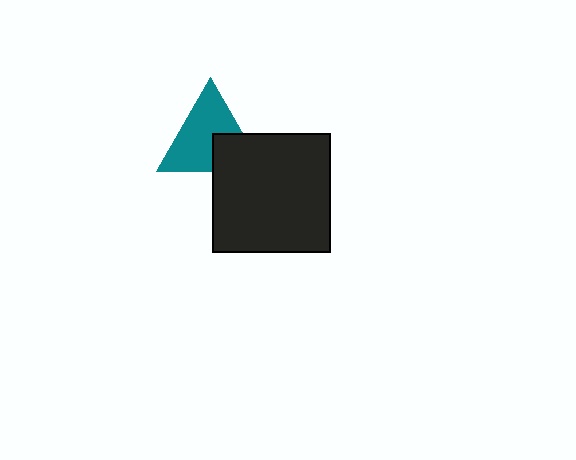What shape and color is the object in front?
The object in front is a black square.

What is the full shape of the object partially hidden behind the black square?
The partially hidden object is a teal triangle.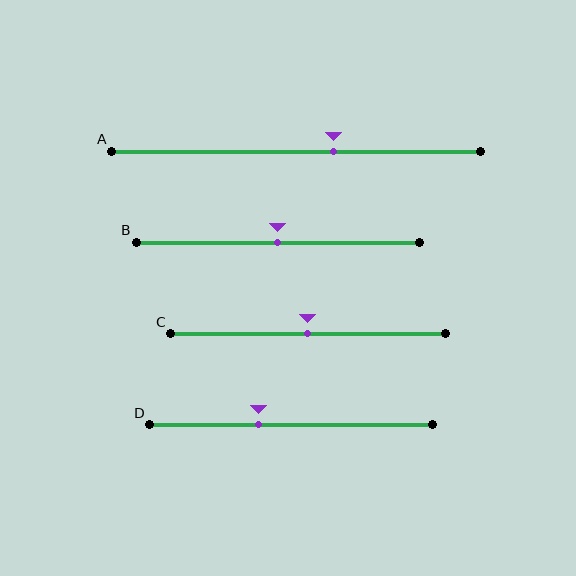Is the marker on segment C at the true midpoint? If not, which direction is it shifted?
Yes, the marker on segment C is at the true midpoint.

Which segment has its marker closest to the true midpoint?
Segment B has its marker closest to the true midpoint.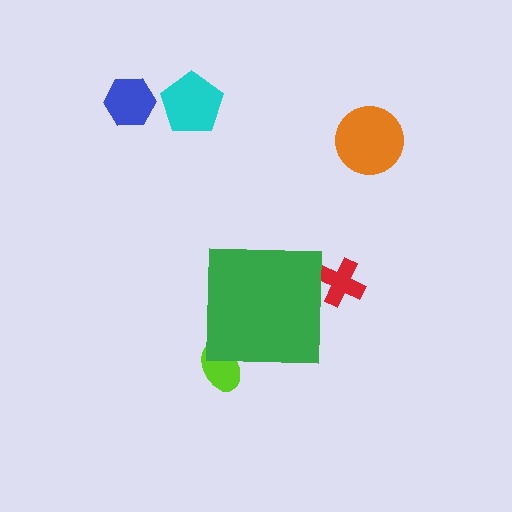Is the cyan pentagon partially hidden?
No, the cyan pentagon is fully visible.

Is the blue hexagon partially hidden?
No, the blue hexagon is fully visible.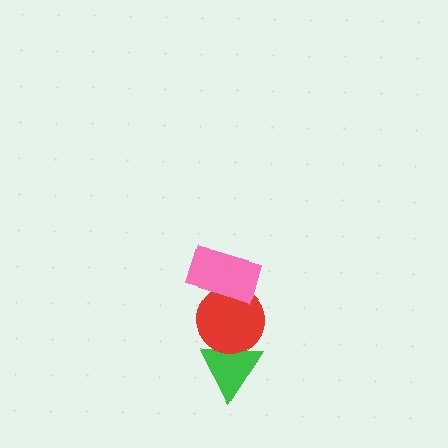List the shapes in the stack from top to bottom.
From top to bottom: the pink rectangle, the red circle, the green triangle.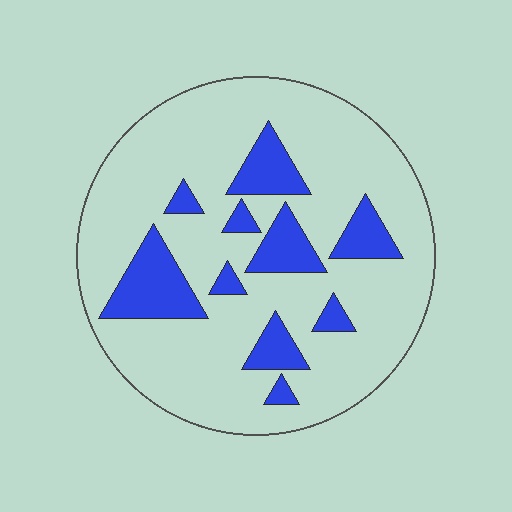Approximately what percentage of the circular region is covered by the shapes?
Approximately 20%.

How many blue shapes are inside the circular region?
10.